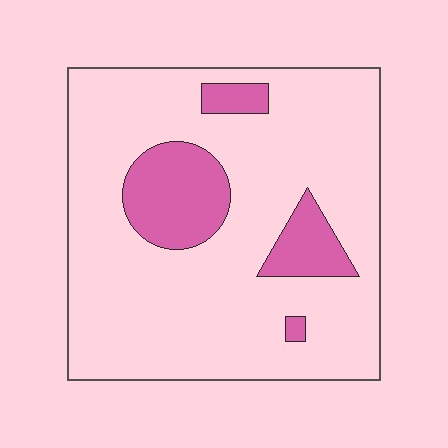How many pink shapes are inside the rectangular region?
4.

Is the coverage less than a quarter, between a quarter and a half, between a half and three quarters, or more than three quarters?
Less than a quarter.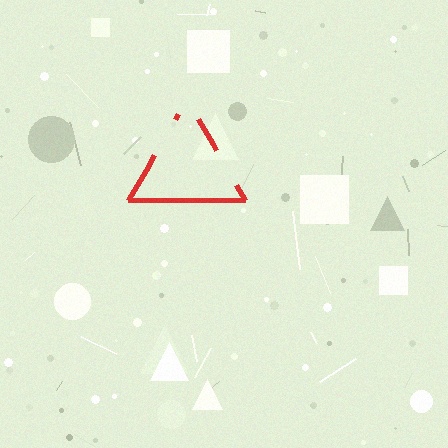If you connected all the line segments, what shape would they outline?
They would outline a triangle.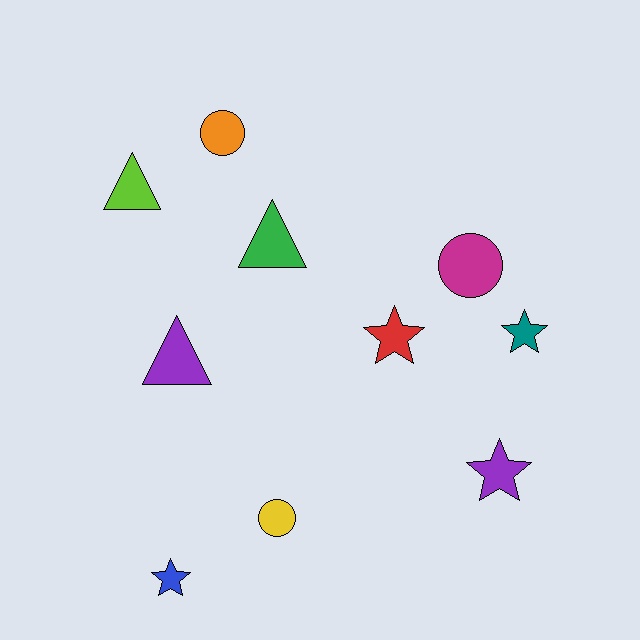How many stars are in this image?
There are 4 stars.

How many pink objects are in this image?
There are no pink objects.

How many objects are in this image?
There are 10 objects.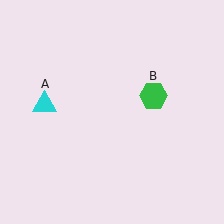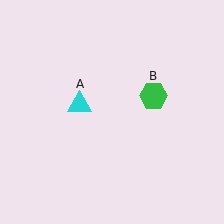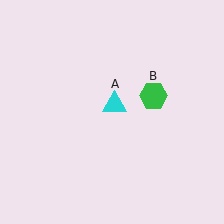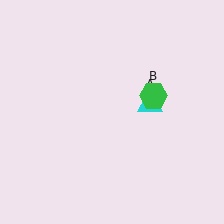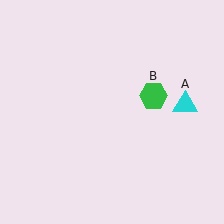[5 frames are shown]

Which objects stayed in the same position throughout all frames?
Green hexagon (object B) remained stationary.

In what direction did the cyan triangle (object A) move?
The cyan triangle (object A) moved right.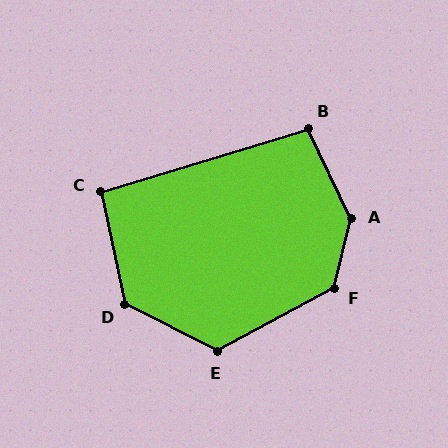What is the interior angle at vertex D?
Approximately 129 degrees (obtuse).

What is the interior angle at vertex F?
Approximately 132 degrees (obtuse).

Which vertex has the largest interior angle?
A, at approximately 141 degrees.